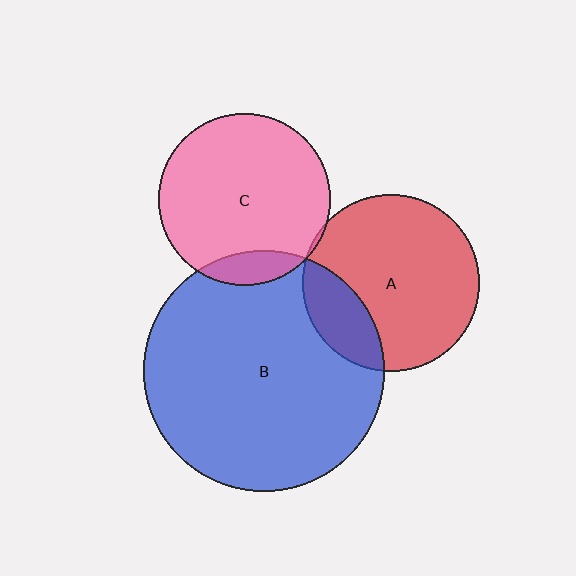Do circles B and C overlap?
Yes.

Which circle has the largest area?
Circle B (blue).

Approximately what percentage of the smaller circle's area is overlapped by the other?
Approximately 10%.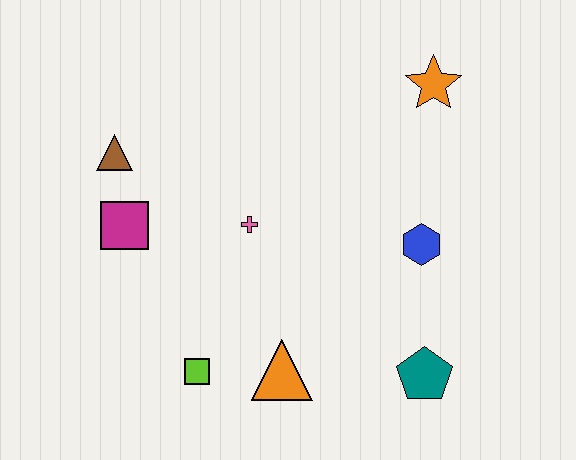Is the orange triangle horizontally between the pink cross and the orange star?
Yes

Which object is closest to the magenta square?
The brown triangle is closest to the magenta square.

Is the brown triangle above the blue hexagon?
Yes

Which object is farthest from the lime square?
The orange star is farthest from the lime square.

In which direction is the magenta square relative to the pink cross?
The magenta square is to the left of the pink cross.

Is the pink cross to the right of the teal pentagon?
No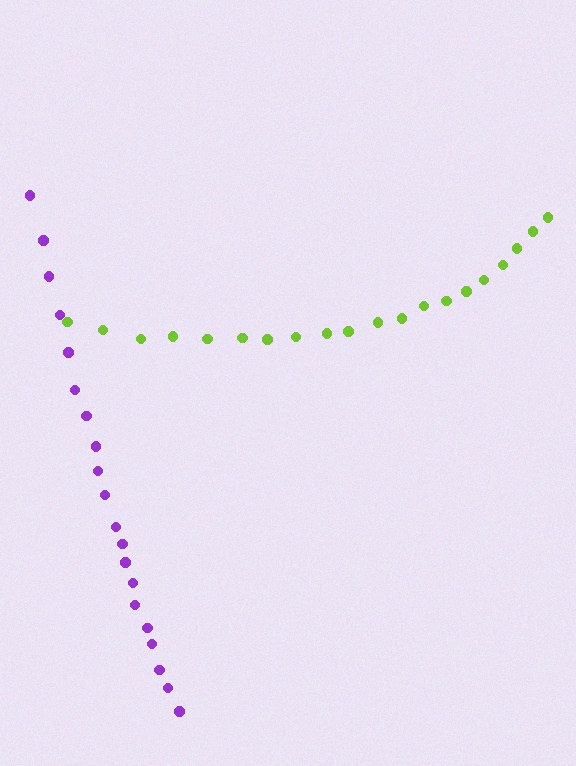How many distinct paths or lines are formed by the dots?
There are 2 distinct paths.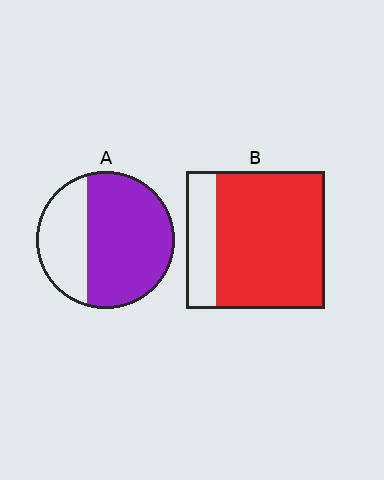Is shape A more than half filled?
Yes.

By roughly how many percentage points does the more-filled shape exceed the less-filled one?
By roughly 10 percentage points (B over A).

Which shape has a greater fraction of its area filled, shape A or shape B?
Shape B.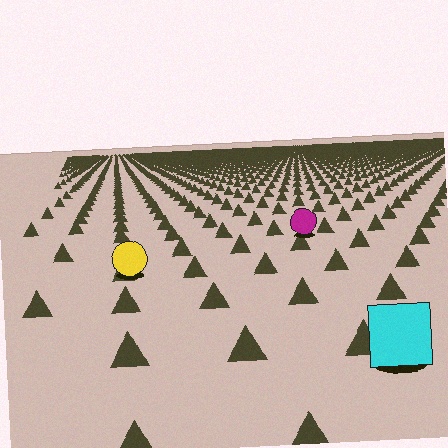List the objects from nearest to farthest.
From nearest to farthest: the cyan square, the yellow circle, the magenta circle.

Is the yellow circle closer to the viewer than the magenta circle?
Yes. The yellow circle is closer — you can tell from the texture gradient: the ground texture is coarser near it.